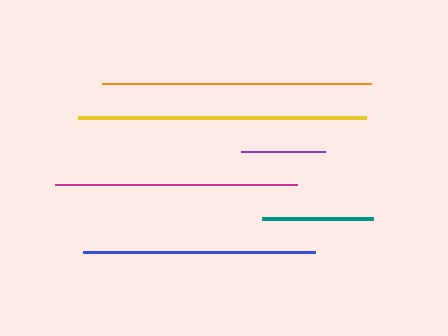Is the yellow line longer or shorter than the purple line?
The yellow line is longer than the purple line.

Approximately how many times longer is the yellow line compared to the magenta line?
The yellow line is approximately 1.2 times the length of the magenta line.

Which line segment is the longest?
The yellow line is the longest at approximately 288 pixels.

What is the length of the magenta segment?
The magenta segment is approximately 242 pixels long.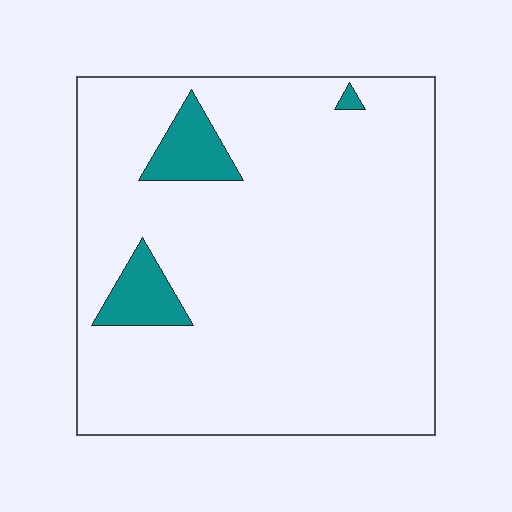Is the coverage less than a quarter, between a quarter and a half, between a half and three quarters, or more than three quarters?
Less than a quarter.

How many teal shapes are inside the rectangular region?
3.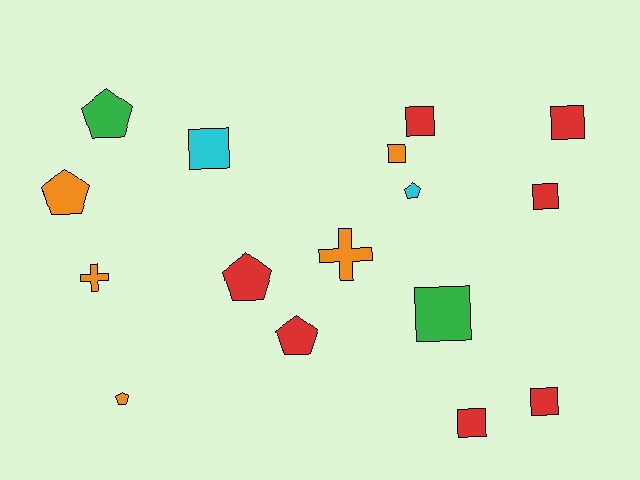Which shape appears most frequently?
Square, with 8 objects.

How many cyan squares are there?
There is 1 cyan square.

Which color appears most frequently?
Red, with 7 objects.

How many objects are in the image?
There are 16 objects.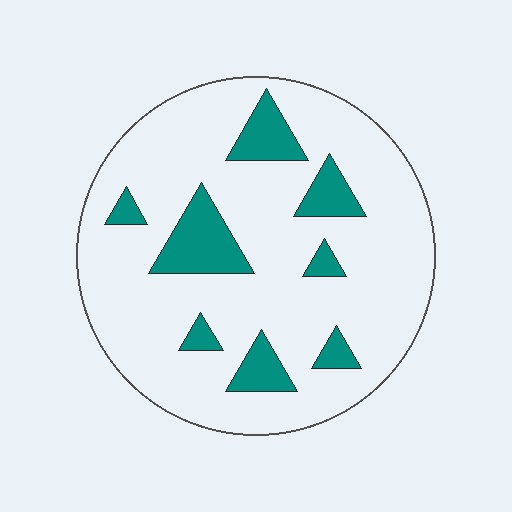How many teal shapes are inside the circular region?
8.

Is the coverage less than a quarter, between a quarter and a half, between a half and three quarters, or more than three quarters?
Less than a quarter.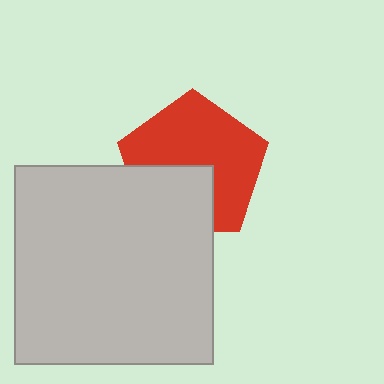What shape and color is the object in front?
The object in front is a light gray square.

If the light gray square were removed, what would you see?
You would see the complete red pentagon.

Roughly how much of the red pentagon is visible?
Most of it is visible (roughly 66%).